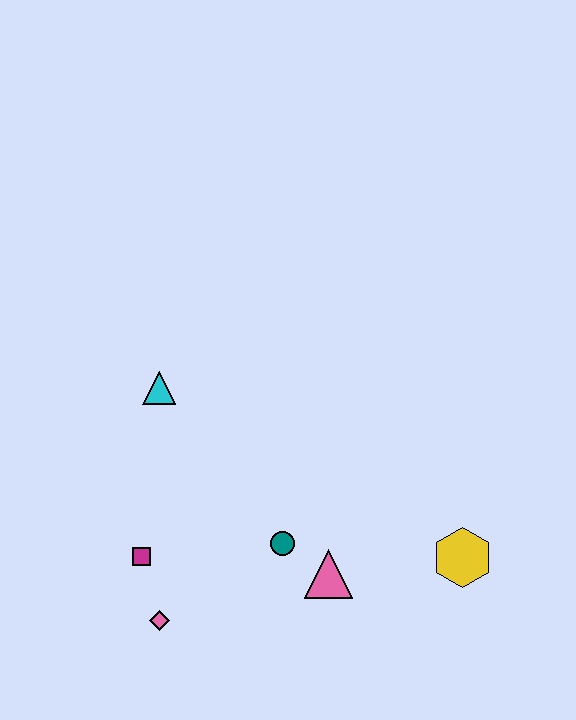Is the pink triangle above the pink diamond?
Yes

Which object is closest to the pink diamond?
The magenta square is closest to the pink diamond.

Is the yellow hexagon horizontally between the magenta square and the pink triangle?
No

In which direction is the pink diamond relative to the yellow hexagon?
The pink diamond is to the left of the yellow hexagon.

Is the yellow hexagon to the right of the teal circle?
Yes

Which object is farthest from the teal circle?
The cyan triangle is farthest from the teal circle.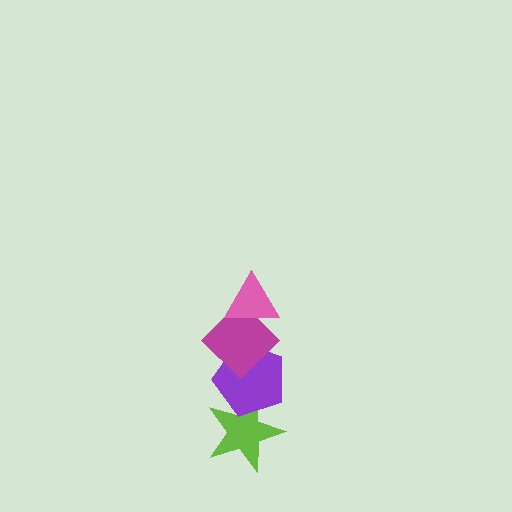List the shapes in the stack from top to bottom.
From top to bottom: the pink triangle, the magenta diamond, the purple pentagon, the lime star.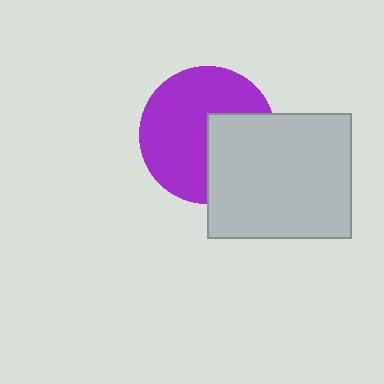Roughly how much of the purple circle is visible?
Most of it is visible (roughly 65%).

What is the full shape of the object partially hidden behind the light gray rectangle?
The partially hidden object is a purple circle.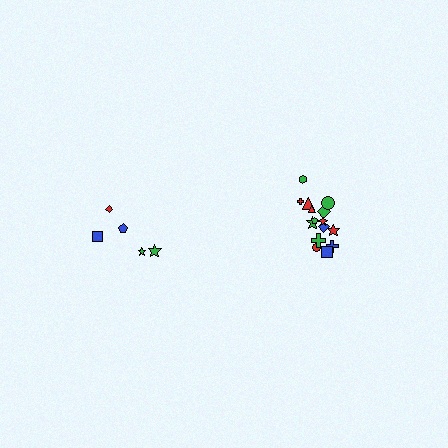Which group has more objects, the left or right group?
The right group.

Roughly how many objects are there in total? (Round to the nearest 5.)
Roughly 20 objects in total.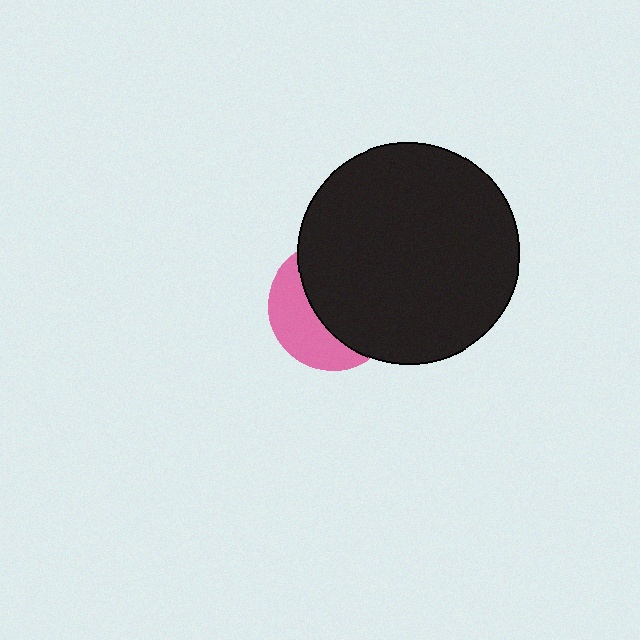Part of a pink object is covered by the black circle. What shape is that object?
It is a circle.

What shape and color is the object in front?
The object in front is a black circle.